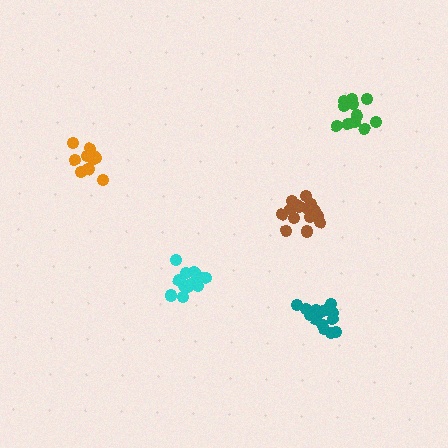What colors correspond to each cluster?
The clusters are colored: orange, green, brown, cyan, teal.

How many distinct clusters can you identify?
There are 5 distinct clusters.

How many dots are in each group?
Group 1: 12 dots, Group 2: 11 dots, Group 3: 16 dots, Group 4: 14 dots, Group 5: 16 dots (69 total).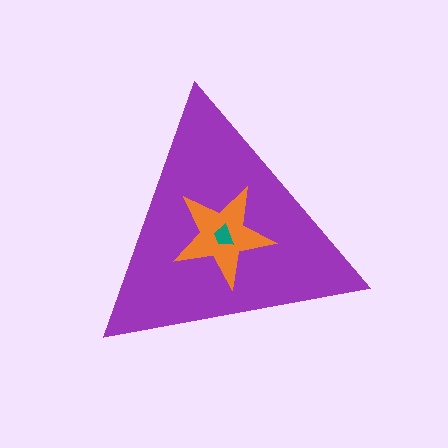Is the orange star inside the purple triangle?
Yes.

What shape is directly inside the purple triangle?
The orange star.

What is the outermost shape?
The purple triangle.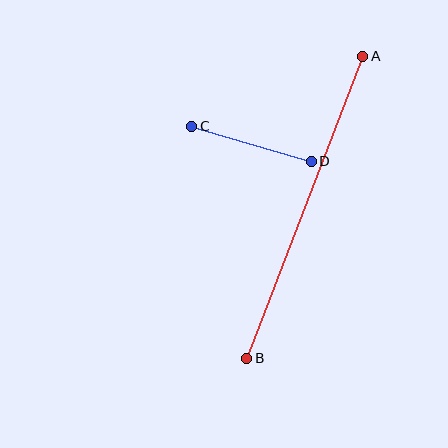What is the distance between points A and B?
The distance is approximately 324 pixels.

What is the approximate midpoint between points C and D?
The midpoint is at approximately (252, 144) pixels.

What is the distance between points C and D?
The distance is approximately 125 pixels.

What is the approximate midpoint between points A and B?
The midpoint is at approximately (305, 207) pixels.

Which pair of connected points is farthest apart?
Points A and B are farthest apart.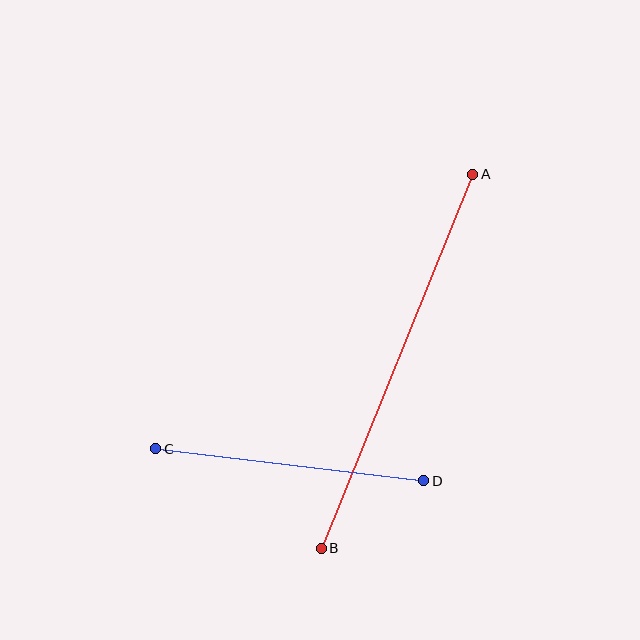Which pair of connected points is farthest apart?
Points A and B are farthest apart.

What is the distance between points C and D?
The distance is approximately 270 pixels.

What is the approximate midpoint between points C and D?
The midpoint is at approximately (290, 465) pixels.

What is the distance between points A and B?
The distance is approximately 403 pixels.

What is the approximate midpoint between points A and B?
The midpoint is at approximately (397, 361) pixels.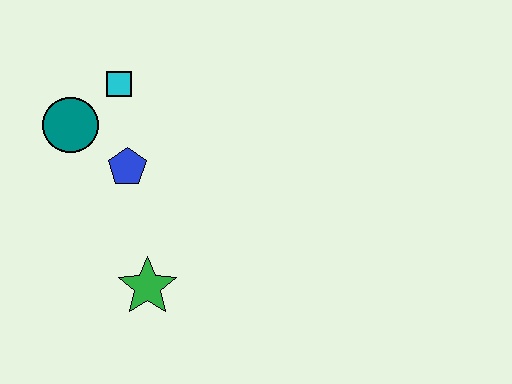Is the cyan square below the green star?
No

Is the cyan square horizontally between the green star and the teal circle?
Yes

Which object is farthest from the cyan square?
The green star is farthest from the cyan square.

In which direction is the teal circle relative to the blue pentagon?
The teal circle is to the left of the blue pentagon.